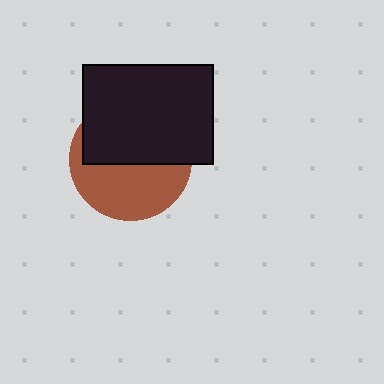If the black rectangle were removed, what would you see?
You would see the complete brown circle.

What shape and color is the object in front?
The object in front is a black rectangle.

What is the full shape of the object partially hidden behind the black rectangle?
The partially hidden object is a brown circle.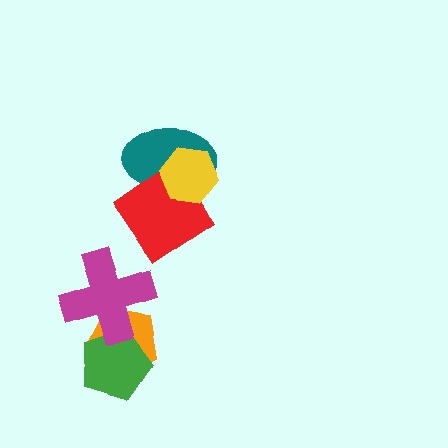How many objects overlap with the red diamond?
2 objects overlap with the red diamond.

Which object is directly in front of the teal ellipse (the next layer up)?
The red diamond is directly in front of the teal ellipse.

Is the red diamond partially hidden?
Yes, it is partially covered by another shape.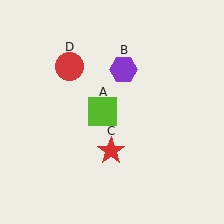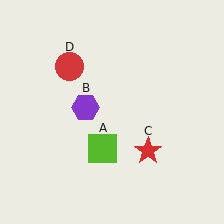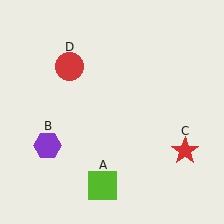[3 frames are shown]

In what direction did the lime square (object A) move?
The lime square (object A) moved down.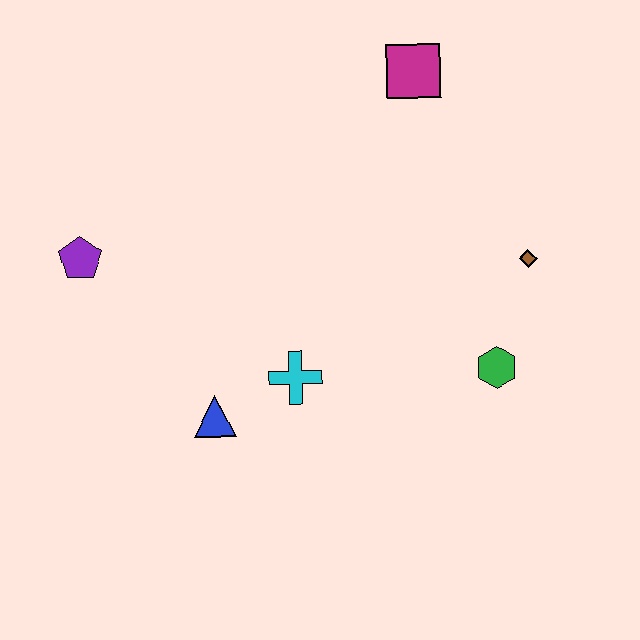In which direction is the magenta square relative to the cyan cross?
The magenta square is above the cyan cross.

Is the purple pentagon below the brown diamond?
No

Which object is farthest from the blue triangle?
The magenta square is farthest from the blue triangle.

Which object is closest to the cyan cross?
The blue triangle is closest to the cyan cross.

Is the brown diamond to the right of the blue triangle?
Yes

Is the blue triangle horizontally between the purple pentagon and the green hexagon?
Yes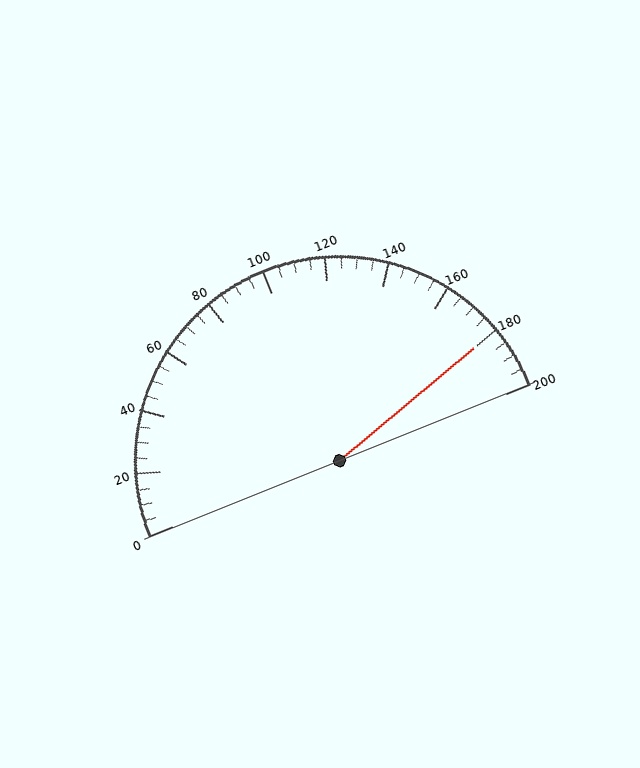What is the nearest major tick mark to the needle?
The nearest major tick mark is 180.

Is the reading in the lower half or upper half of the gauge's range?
The reading is in the upper half of the range (0 to 200).